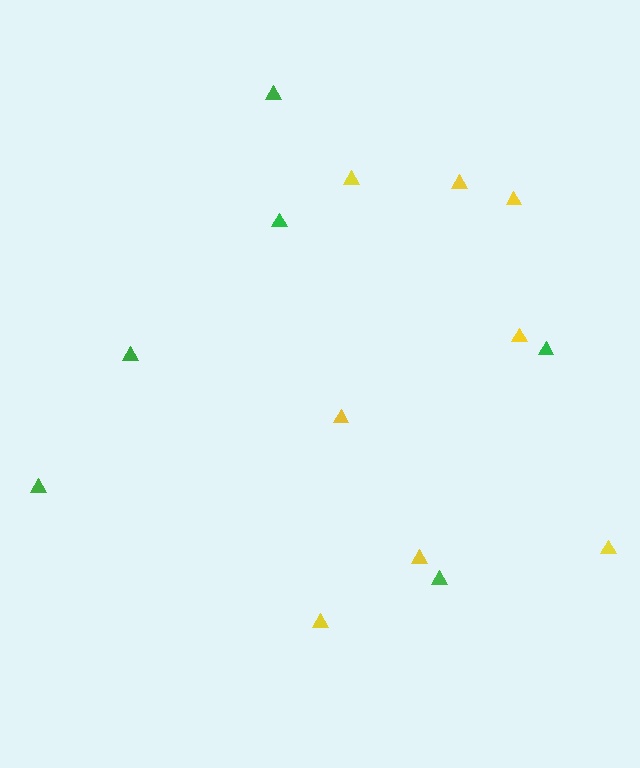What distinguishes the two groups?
There are 2 groups: one group of green triangles (6) and one group of yellow triangles (8).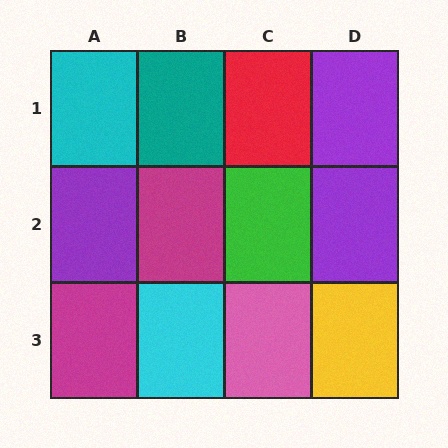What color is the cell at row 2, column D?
Purple.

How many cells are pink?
1 cell is pink.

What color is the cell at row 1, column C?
Red.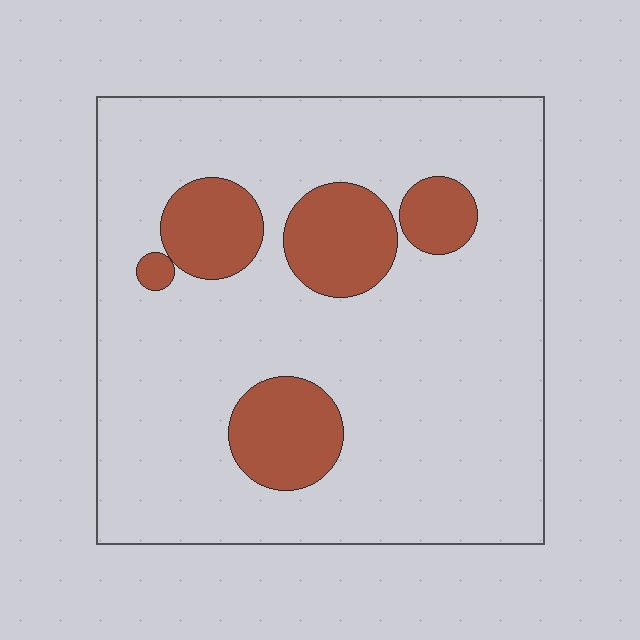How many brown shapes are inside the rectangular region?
5.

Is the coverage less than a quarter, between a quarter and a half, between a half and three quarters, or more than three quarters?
Less than a quarter.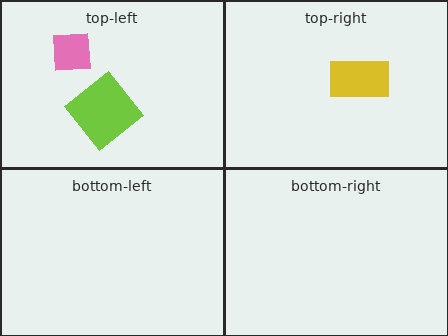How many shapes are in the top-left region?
2.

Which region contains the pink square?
The top-left region.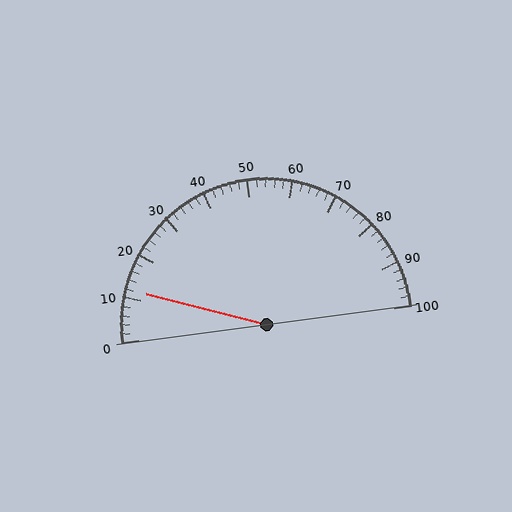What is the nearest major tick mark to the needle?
The nearest major tick mark is 10.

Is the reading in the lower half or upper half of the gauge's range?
The reading is in the lower half of the range (0 to 100).